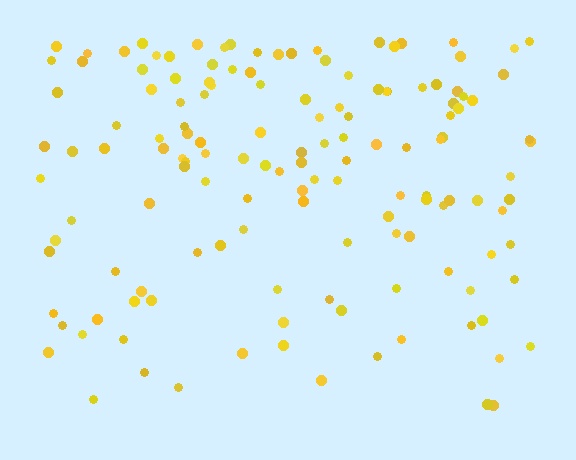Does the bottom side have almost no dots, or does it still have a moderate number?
Still a moderate number, just noticeably fewer than the top.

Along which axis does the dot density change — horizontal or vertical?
Vertical.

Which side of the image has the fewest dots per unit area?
The bottom.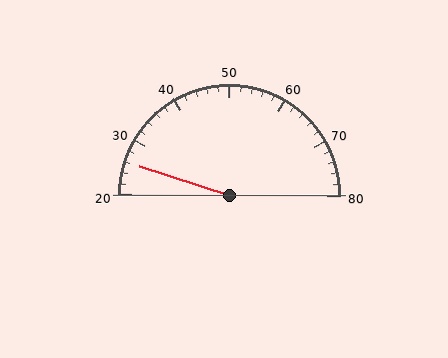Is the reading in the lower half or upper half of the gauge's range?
The reading is in the lower half of the range (20 to 80).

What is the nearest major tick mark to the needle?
The nearest major tick mark is 30.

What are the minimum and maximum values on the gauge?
The gauge ranges from 20 to 80.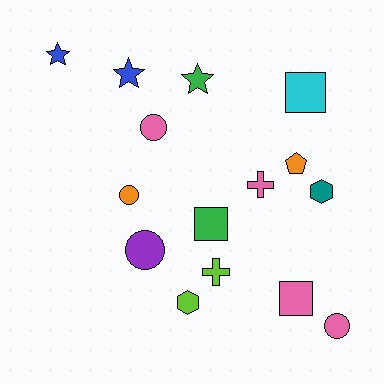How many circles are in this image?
There are 4 circles.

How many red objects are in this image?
There are no red objects.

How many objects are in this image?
There are 15 objects.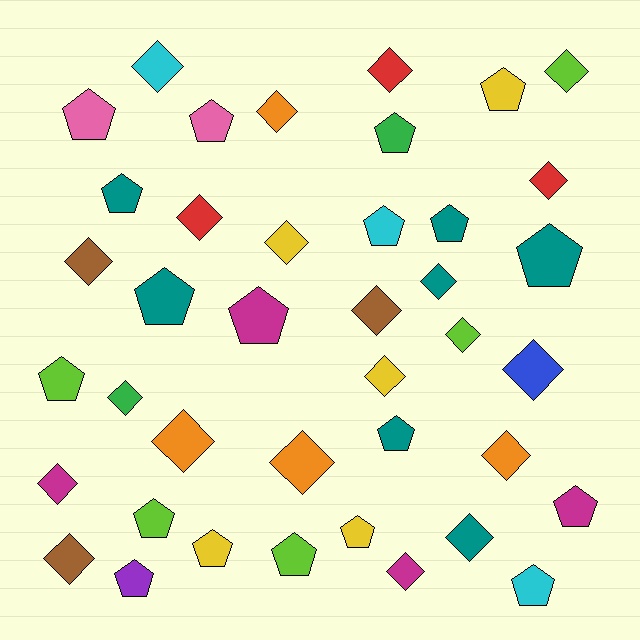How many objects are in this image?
There are 40 objects.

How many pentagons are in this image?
There are 19 pentagons.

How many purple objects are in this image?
There is 1 purple object.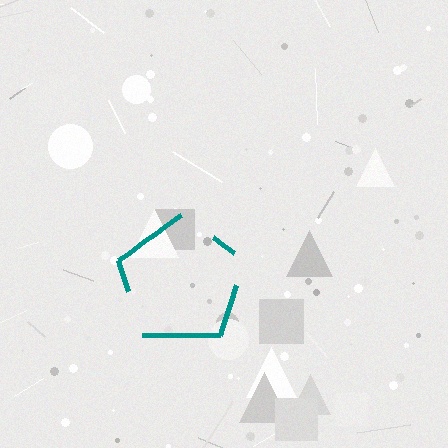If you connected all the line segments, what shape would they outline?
They would outline a pentagon.